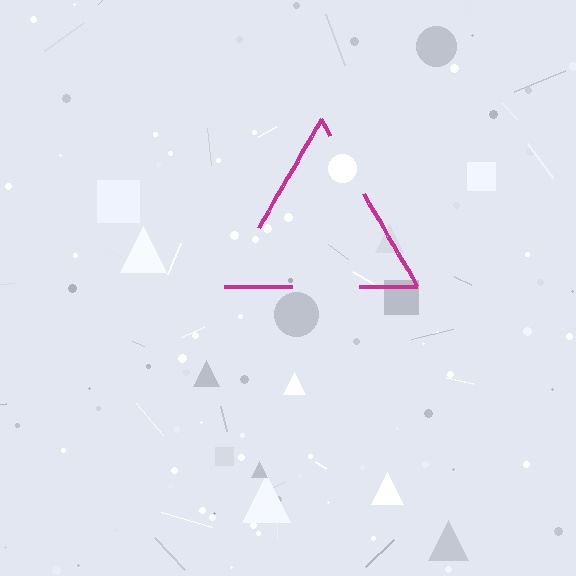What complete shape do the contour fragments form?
The contour fragments form a triangle.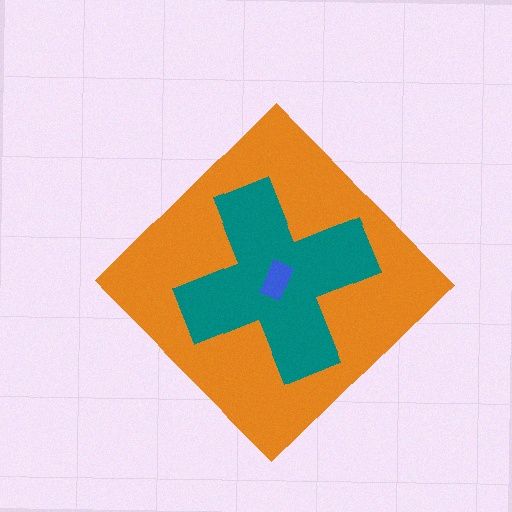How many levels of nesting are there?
3.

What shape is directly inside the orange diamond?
The teal cross.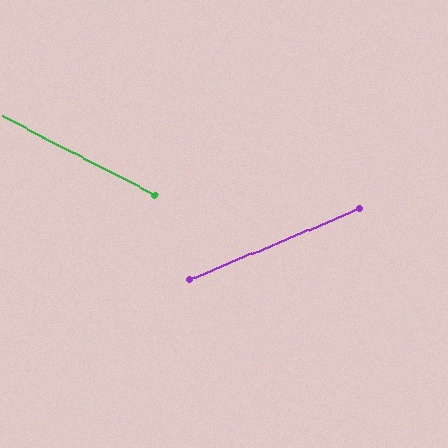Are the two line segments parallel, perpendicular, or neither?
Neither parallel nor perpendicular — they differ by about 50°.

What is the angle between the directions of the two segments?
Approximately 50 degrees.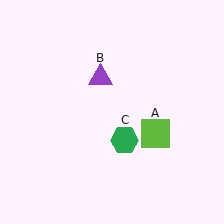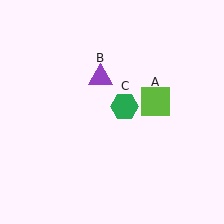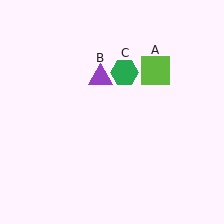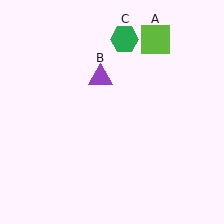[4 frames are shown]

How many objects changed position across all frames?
2 objects changed position: lime square (object A), green hexagon (object C).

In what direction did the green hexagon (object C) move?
The green hexagon (object C) moved up.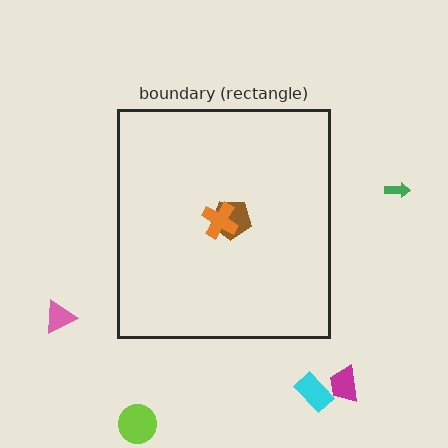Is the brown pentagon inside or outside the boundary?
Inside.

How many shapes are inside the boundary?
2 inside, 5 outside.